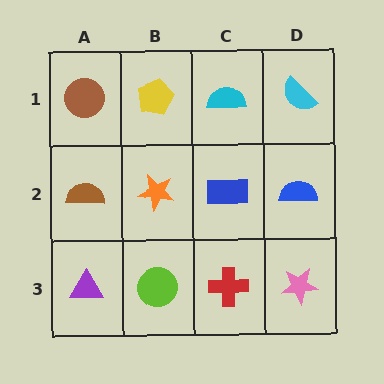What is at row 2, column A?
A brown semicircle.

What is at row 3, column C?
A red cross.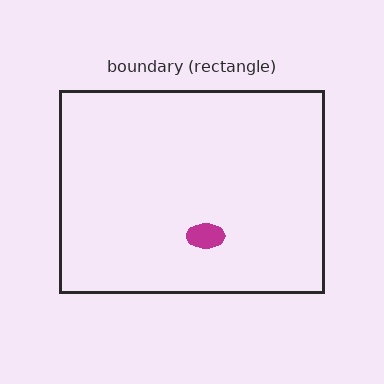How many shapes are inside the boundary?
1 inside, 0 outside.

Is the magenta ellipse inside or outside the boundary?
Inside.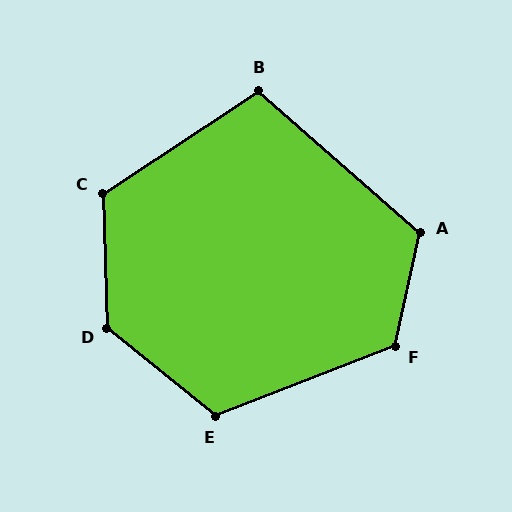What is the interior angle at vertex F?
Approximately 124 degrees (obtuse).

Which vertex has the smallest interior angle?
B, at approximately 105 degrees.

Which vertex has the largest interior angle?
D, at approximately 131 degrees.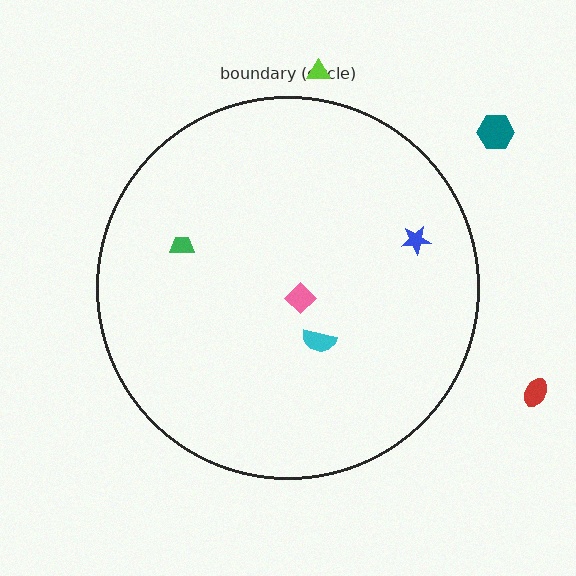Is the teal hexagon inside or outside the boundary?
Outside.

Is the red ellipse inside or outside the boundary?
Outside.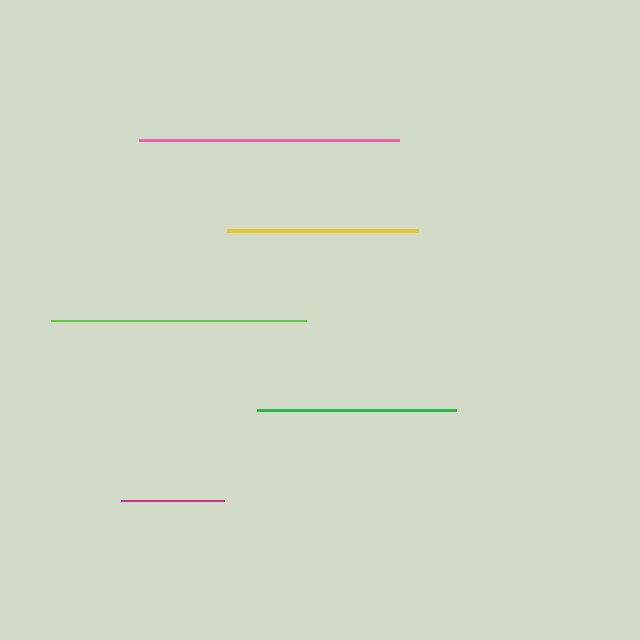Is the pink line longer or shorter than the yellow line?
The pink line is longer than the yellow line.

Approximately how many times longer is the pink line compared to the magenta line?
The pink line is approximately 2.5 times the length of the magenta line.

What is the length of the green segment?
The green segment is approximately 200 pixels long.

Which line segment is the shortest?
The magenta line is the shortest at approximately 103 pixels.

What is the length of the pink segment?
The pink segment is approximately 260 pixels long.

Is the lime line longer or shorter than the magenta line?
The lime line is longer than the magenta line.